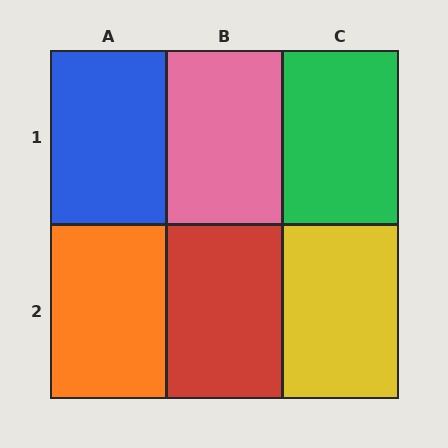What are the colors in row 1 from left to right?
Blue, pink, green.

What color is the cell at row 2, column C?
Yellow.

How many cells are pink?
1 cell is pink.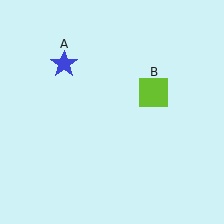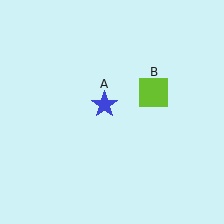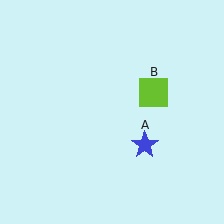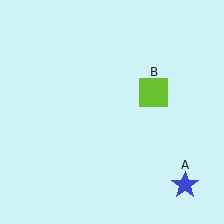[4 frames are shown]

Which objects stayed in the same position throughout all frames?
Lime square (object B) remained stationary.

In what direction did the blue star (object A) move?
The blue star (object A) moved down and to the right.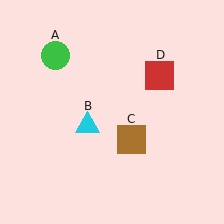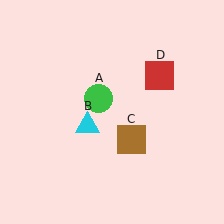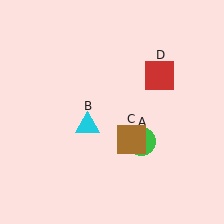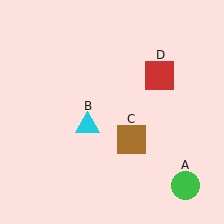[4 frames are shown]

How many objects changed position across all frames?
1 object changed position: green circle (object A).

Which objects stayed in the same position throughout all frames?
Cyan triangle (object B) and brown square (object C) and red square (object D) remained stationary.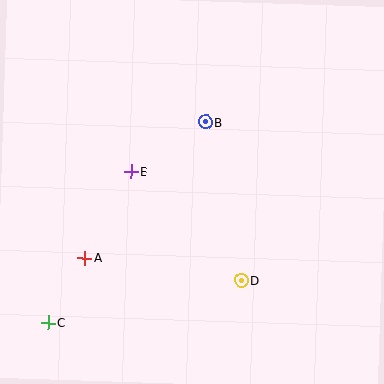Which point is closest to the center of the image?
Point E at (131, 172) is closest to the center.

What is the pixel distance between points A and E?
The distance between A and E is 98 pixels.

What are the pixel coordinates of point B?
Point B is at (206, 122).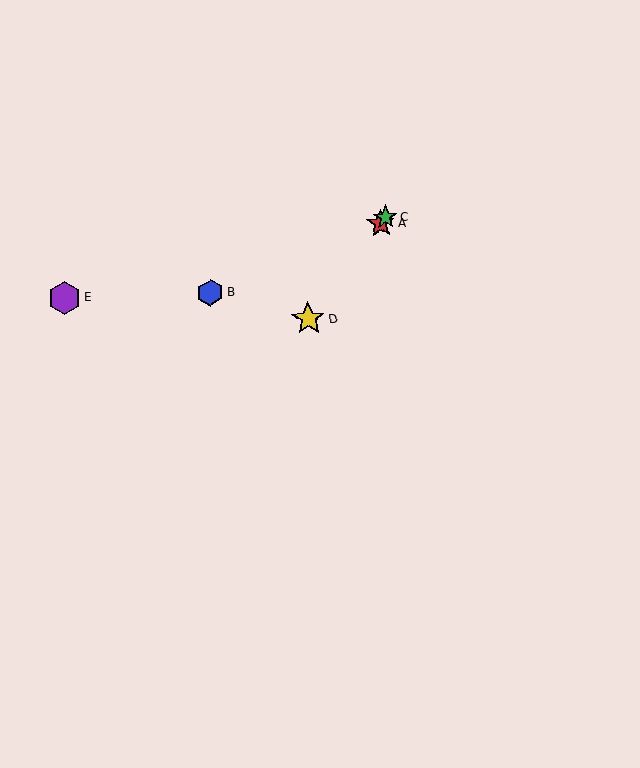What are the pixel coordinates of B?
Object B is at (210, 293).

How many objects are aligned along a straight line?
3 objects (A, C, D) are aligned along a straight line.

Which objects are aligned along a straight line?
Objects A, C, D are aligned along a straight line.